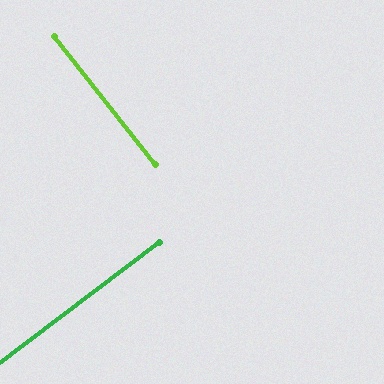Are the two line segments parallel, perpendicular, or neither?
Perpendicular — they meet at approximately 89°.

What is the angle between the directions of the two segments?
Approximately 89 degrees.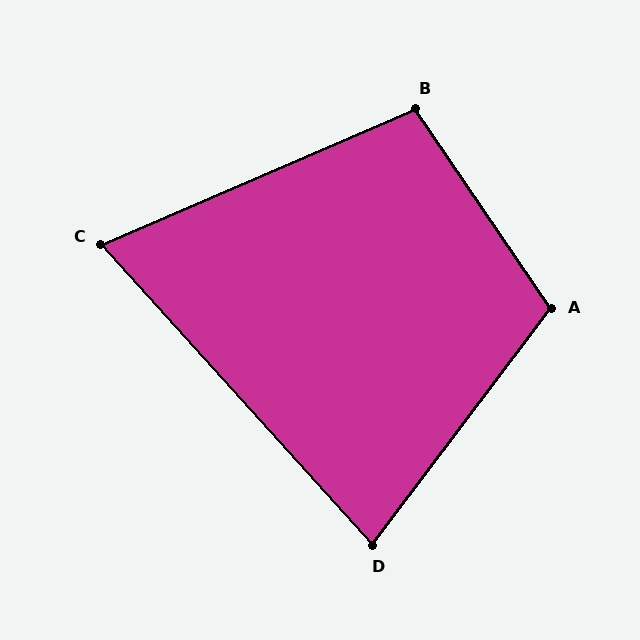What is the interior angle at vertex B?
Approximately 101 degrees (obtuse).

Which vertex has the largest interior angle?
A, at approximately 109 degrees.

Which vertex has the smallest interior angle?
C, at approximately 71 degrees.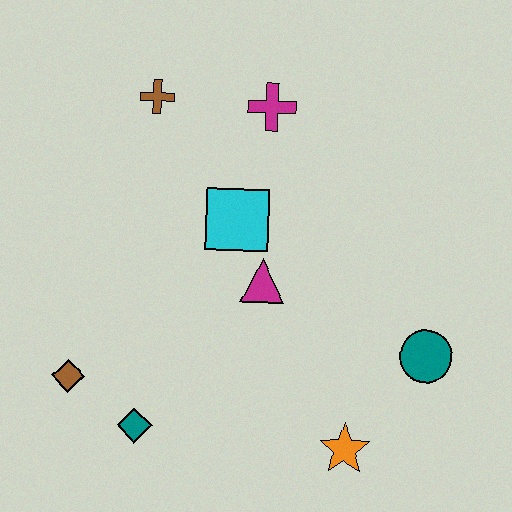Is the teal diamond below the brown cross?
Yes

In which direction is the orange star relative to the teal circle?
The orange star is below the teal circle.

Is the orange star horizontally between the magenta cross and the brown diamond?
No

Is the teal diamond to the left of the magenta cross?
Yes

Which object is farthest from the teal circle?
The brown cross is farthest from the teal circle.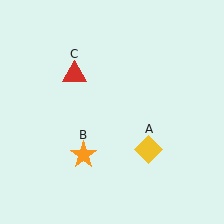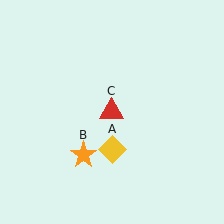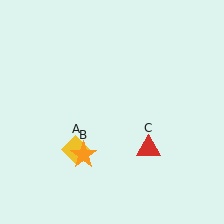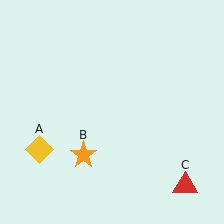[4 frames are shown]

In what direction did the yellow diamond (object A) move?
The yellow diamond (object A) moved left.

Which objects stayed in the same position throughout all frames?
Orange star (object B) remained stationary.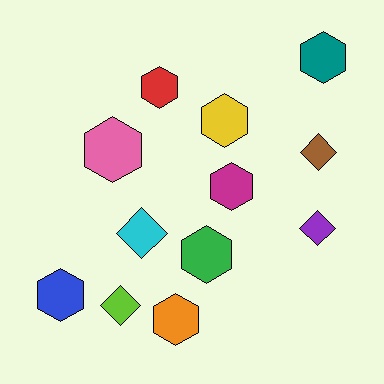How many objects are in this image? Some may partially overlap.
There are 12 objects.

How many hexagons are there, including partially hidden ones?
There are 8 hexagons.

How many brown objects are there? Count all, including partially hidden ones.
There is 1 brown object.